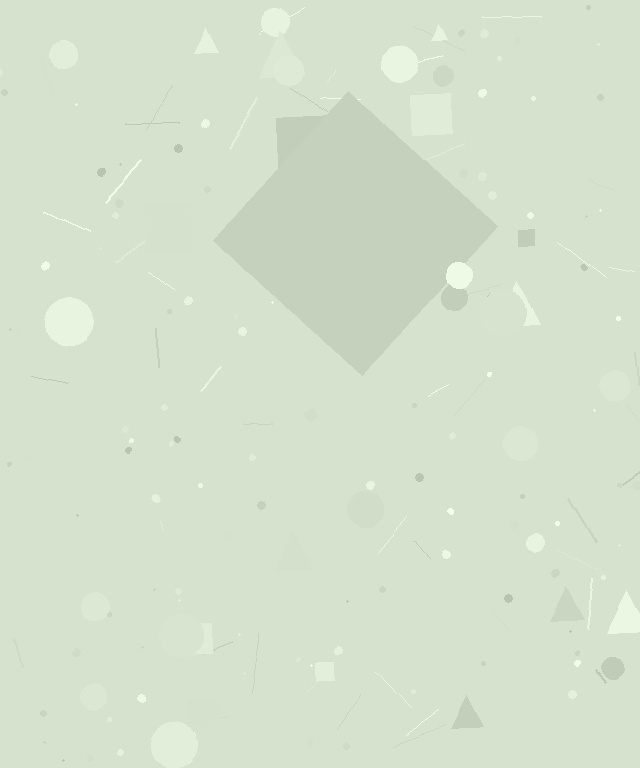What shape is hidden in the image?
A diamond is hidden in the image.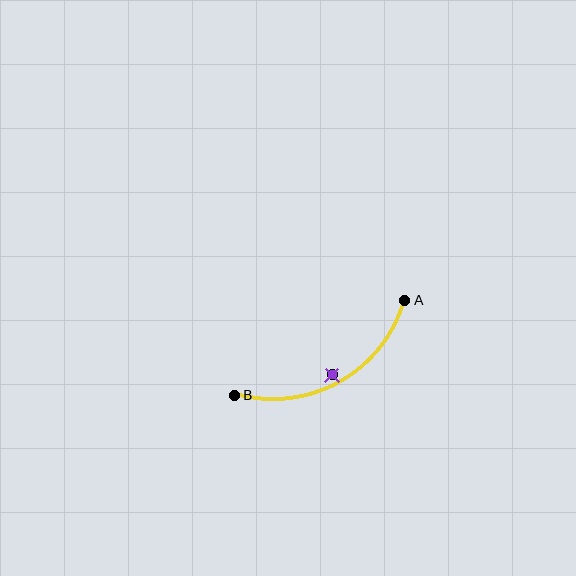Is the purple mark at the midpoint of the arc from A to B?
No — the purple mark does not lie on the arc at all. It sits slightly inside the curve.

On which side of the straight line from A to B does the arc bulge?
The arc bulges below the straight line connecting A and B.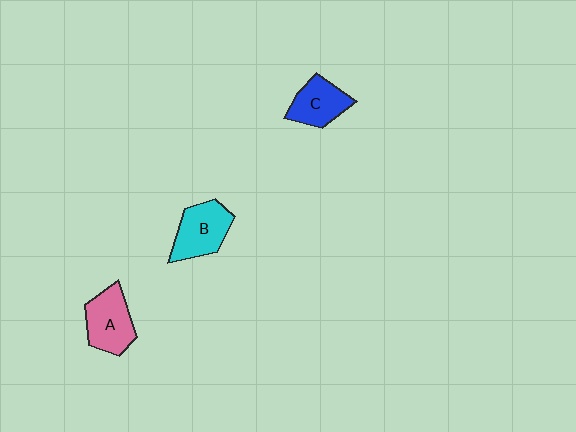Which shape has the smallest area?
Shape C (blue).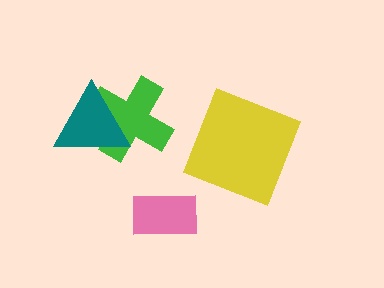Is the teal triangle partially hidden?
No, no other shape covers it.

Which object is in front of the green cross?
The teal triangle is in front of the green cross.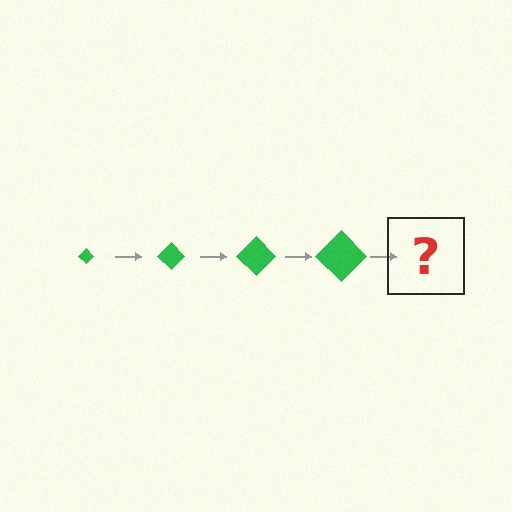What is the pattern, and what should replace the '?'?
The pattern is that the diamond gets progressively larger each step. The '?' should be a green diamond, larger than the previous one.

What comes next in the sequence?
The next element should be a green diamond, larger than the previous one.